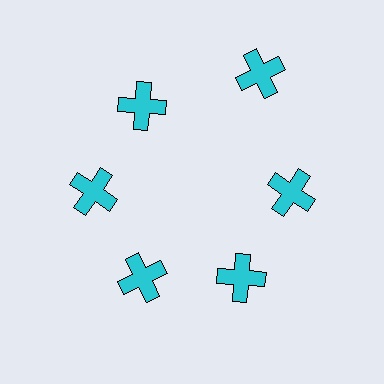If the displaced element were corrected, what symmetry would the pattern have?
It would have 6-fold rotational symmetry — the pattern would map onto itself every 60 degrees.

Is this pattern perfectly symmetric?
No. The 6 cyan crosses are arranged in a ring, but one element near the 1 o'clock position is pushed outward from the center, breaking the 6-fold rotational symmetry.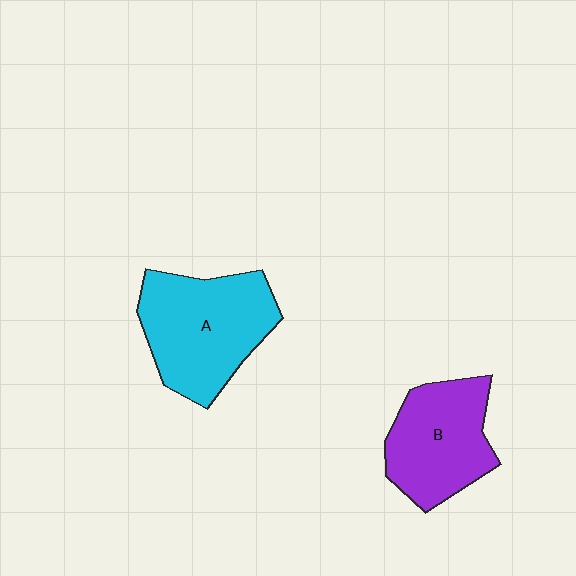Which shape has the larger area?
Shape A (cyan).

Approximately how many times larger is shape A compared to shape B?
Approximately 1.2 times.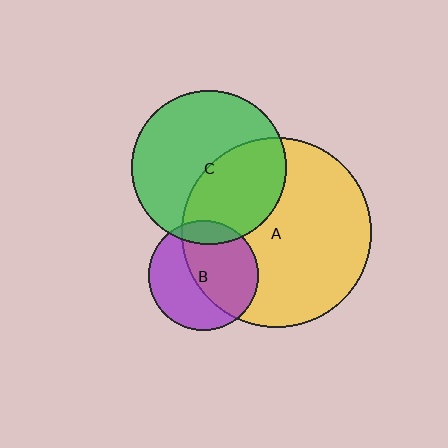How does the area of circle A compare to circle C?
Approximately 1.5 times.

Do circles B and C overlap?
Yes.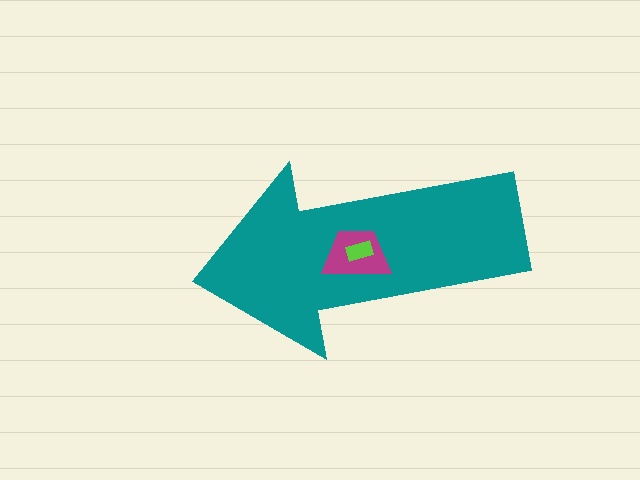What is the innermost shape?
The lime rectangle.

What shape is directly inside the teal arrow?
The magenta trapezoid.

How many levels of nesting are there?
3.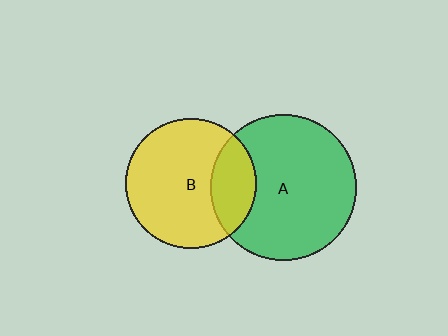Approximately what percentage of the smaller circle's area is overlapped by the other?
Approximately 25%.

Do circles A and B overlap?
Yes.